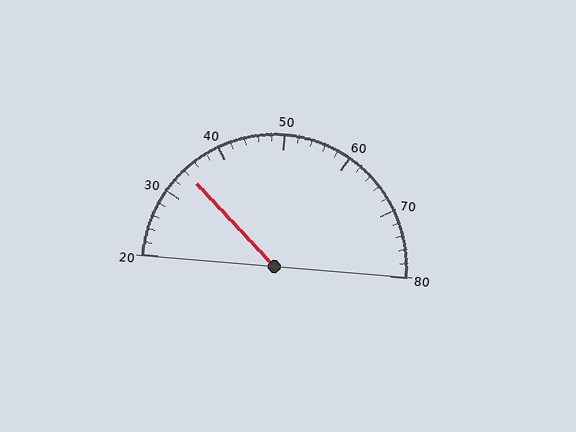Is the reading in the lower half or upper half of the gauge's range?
The reading is in the lower half of the range (20 to 80).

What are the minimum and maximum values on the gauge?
The gauge ranges from 20 to 80.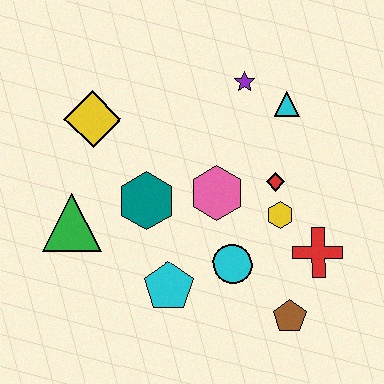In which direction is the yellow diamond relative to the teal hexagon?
The yellow diamond is above the teal hexagon.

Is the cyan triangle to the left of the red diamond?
No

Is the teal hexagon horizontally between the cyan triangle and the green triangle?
Yes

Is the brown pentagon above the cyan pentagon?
No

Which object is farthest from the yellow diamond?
The brown pentagon is farthest from the yellow diamond.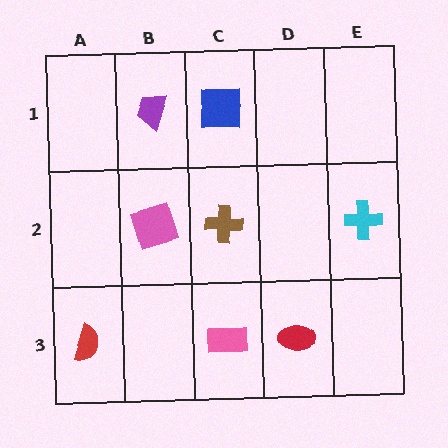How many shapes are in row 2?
3 shapes.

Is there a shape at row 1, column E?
No, that cell is empty.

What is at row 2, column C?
A brown cross.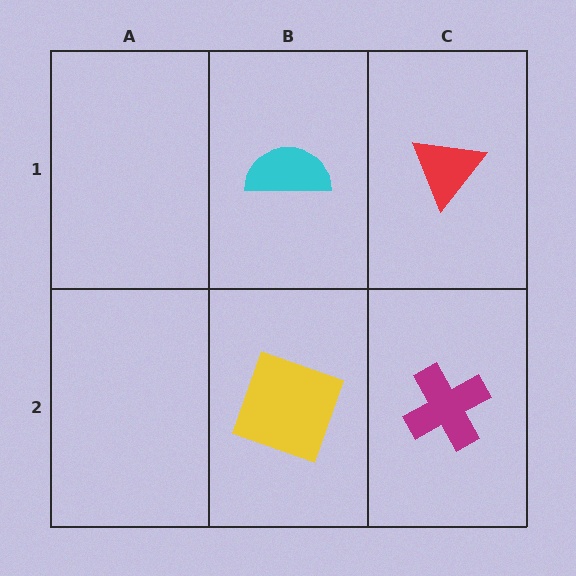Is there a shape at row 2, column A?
No, that cell is empty.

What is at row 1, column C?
A red triangle.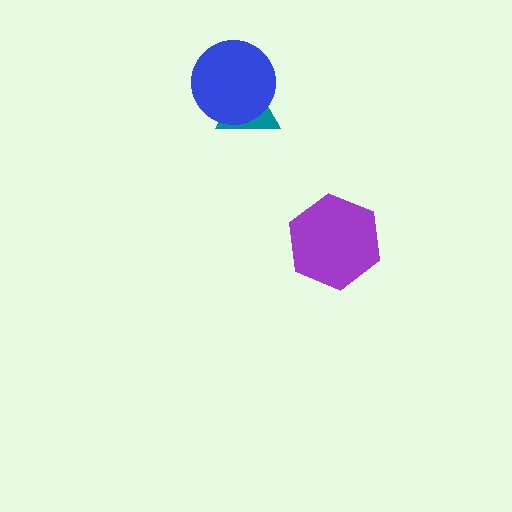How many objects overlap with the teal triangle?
1 object overlaps with the teal triangle.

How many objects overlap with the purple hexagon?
0 objects overlap with the purple hexagon.